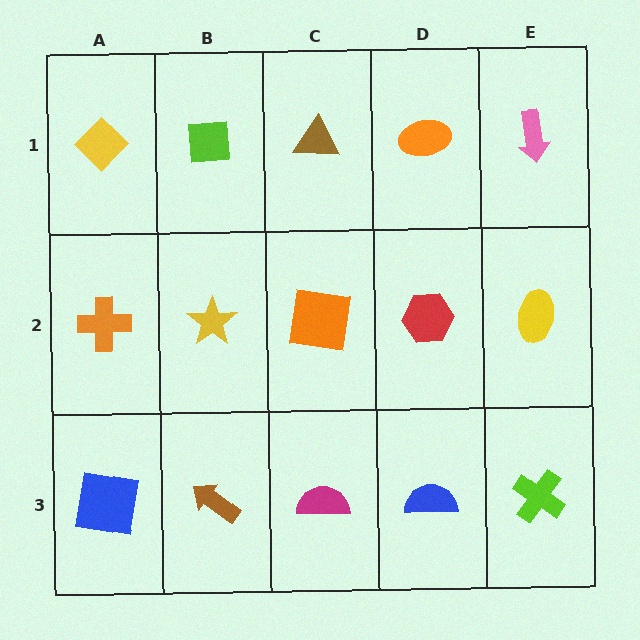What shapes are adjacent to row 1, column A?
An orange cross (row 2, column A), a lime square (row 1, column B).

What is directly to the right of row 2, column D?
A yellow ellipse.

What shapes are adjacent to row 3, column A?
An orange cross (row 2, column A), a brown arrow (row 3, column B).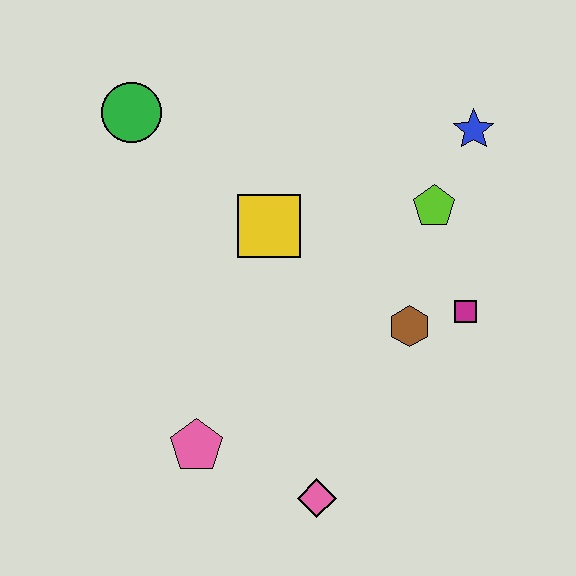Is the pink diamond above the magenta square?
No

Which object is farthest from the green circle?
The pink diamond is farthest from the green circle.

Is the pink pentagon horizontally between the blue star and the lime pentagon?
No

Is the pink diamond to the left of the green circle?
No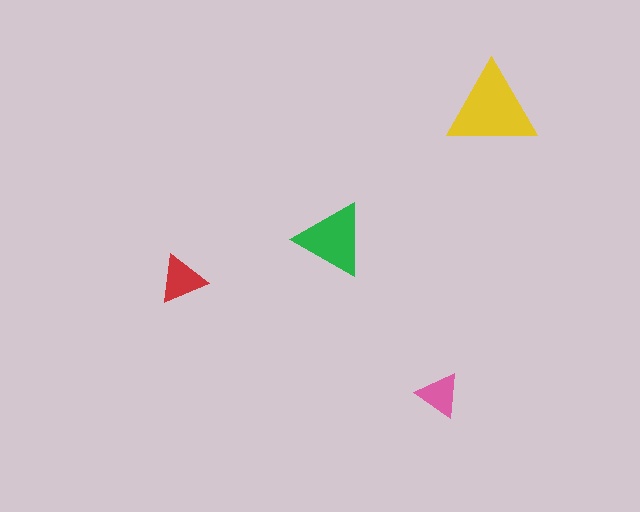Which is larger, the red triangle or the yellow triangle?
The yellow one.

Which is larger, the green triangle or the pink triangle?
The green one.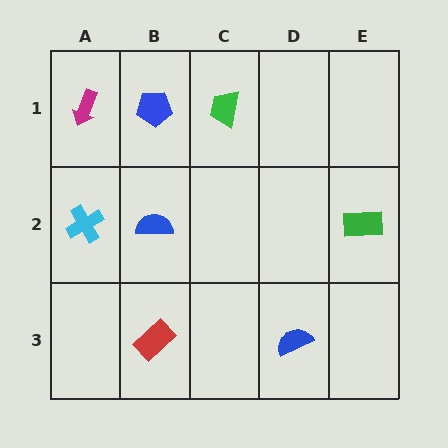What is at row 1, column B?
A blue pentagon.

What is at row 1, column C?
A green trapezoid.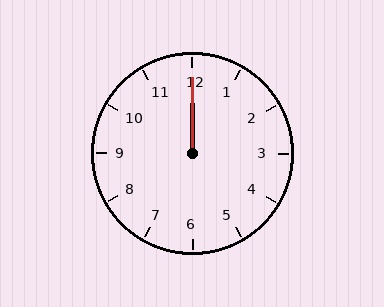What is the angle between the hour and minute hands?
Approximately 0 degrees.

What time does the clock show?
12:00.